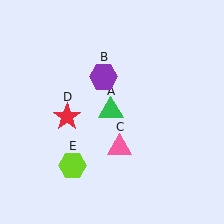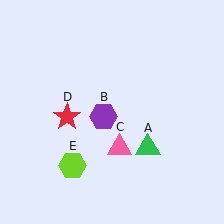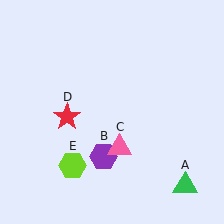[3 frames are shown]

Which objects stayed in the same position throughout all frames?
Pink triangle (object C) and red star (object D) and lime hexagon (object E) remained stationary.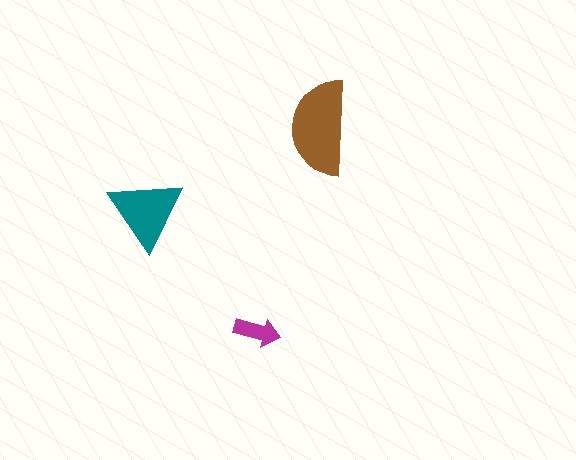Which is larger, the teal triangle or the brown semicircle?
The brown semicircle.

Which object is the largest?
The brown semicircle.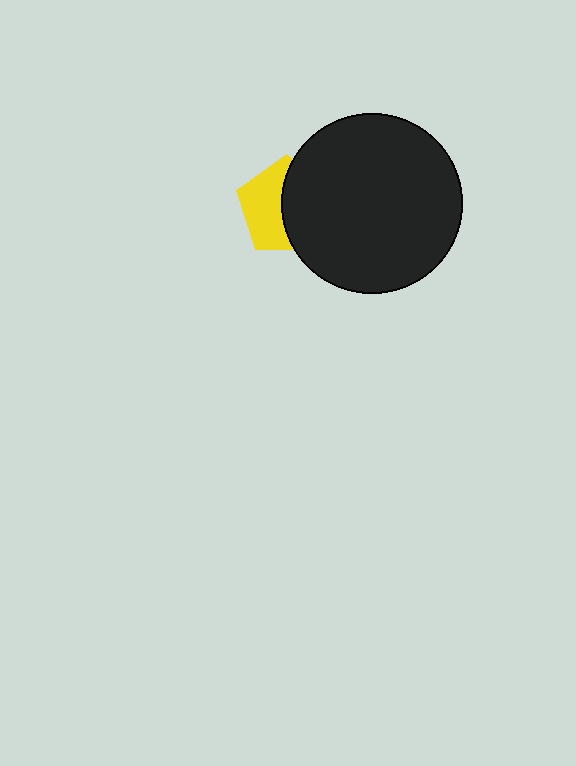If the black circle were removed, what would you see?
You would see the complete yellow pentagon.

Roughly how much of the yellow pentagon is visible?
About half of it is visible (roughly 49%).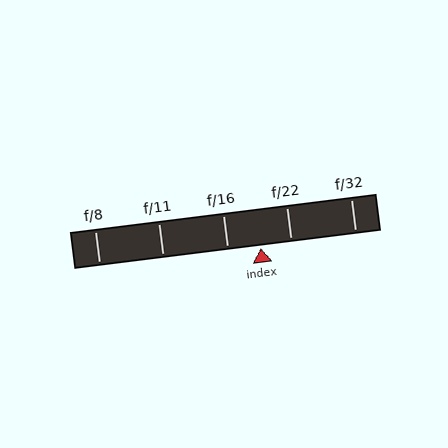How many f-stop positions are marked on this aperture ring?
There are 5 f-stop positions marked.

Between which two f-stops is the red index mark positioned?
The index mark is between f/16 and f/22.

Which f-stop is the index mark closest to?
The index mark is closest to f/22.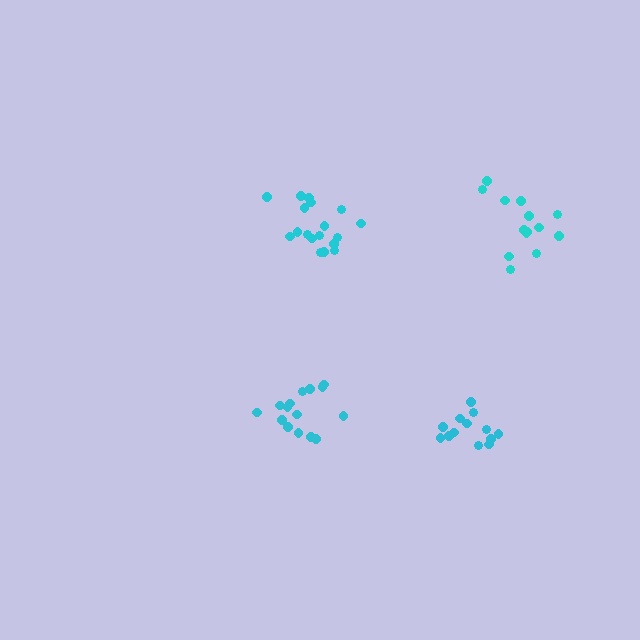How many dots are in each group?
Group 1: 18 dots, Group 2: 14 dots, Group 3: 15 dots, Group 4: 13 dots (60 total).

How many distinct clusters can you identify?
There are 4 distinct clusters.